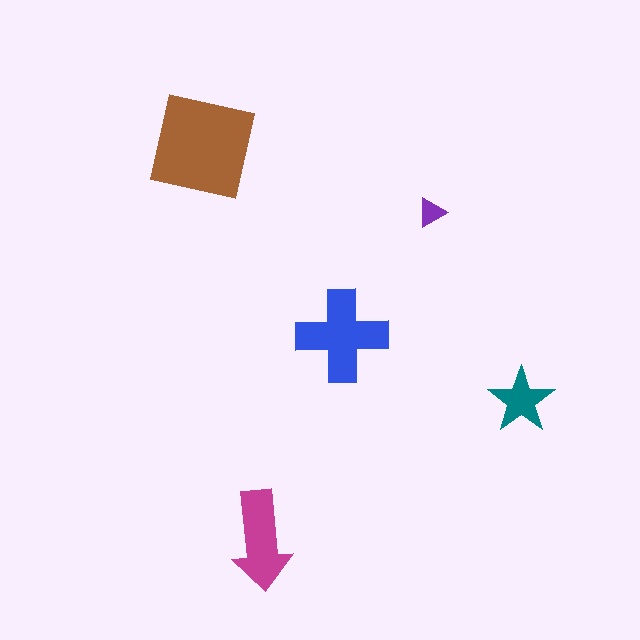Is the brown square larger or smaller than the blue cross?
Larger.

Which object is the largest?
The brown square.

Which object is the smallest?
The purple triangle.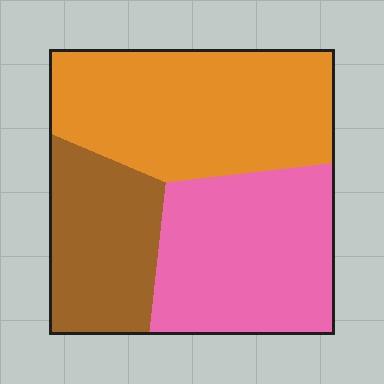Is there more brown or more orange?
Orange.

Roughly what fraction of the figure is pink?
Pink takes up about one third (1/3) of the figure.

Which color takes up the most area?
Orange, at roughly 40%.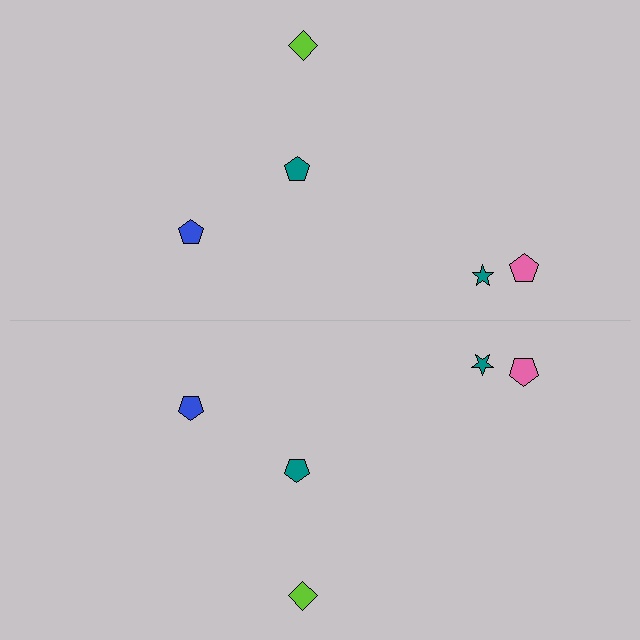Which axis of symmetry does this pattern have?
The pattern has a horizontal axis of symmetry running through the center of the image.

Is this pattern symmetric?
Yes, this pattern has bilateral (reflection) symmetry.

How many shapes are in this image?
There are 10 shapes in this image.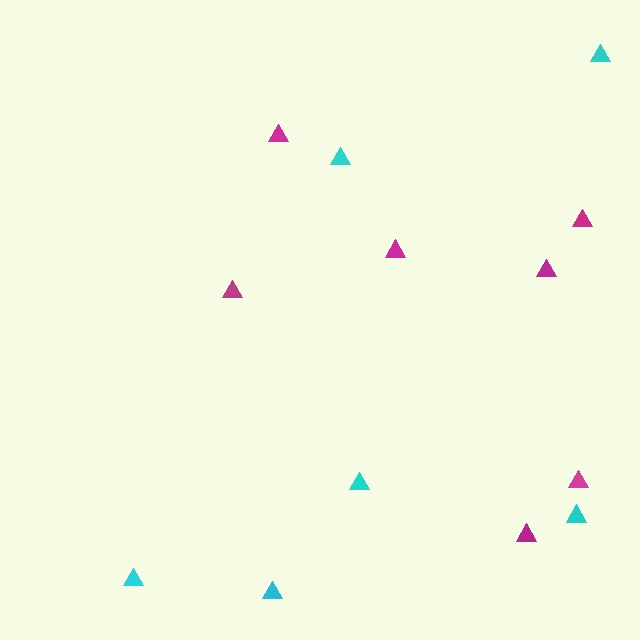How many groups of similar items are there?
There are 2 groups: one group of cyan triangles (6) and one group of magenta triangles (7).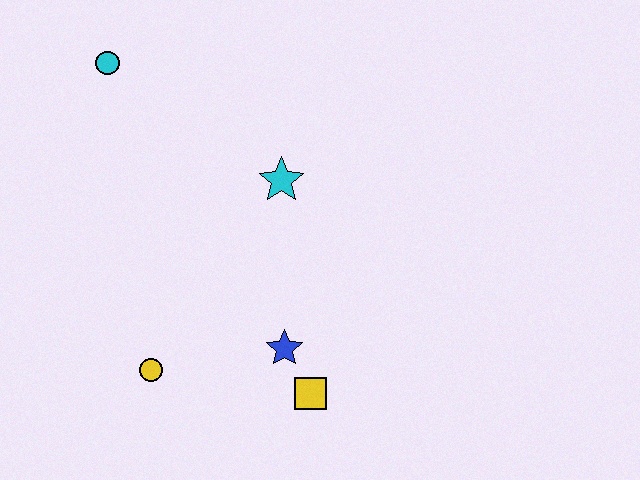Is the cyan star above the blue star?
Yes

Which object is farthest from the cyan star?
The yellow circle is farthest from the cyan star.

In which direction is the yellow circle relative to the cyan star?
The yellow circle is below the cyan star.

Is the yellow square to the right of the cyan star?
Yes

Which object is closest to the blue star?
The yellow square is closest to the blue star.